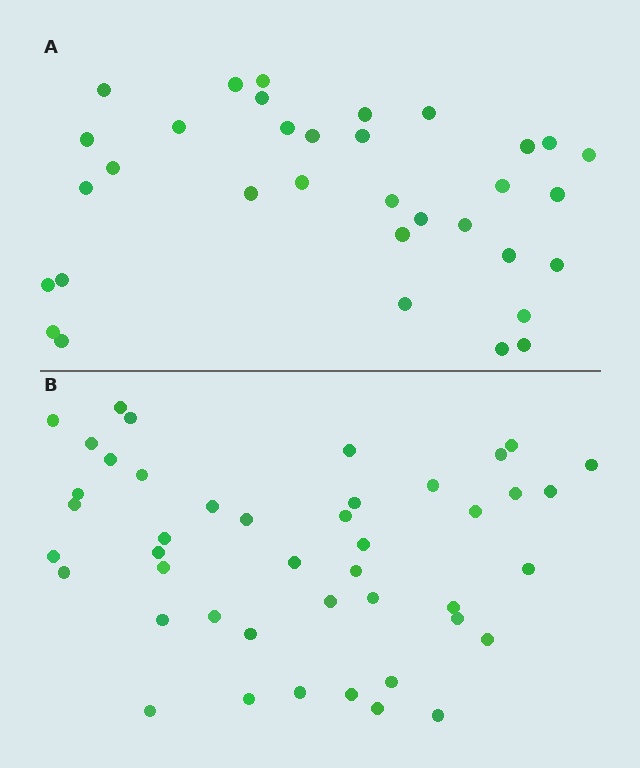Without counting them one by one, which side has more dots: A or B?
Region B (the bottom region) has more dots.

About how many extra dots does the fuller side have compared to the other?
Region B has roughly 10 or so more dots than region A.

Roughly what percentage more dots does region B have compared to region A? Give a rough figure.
About 30% more.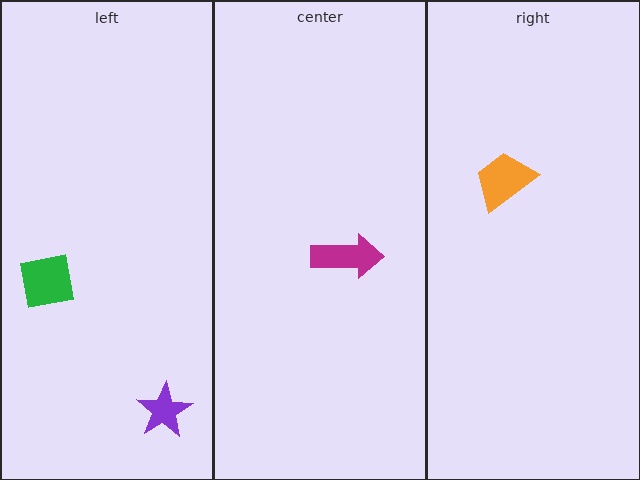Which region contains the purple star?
The left region.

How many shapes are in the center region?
1.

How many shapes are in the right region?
1.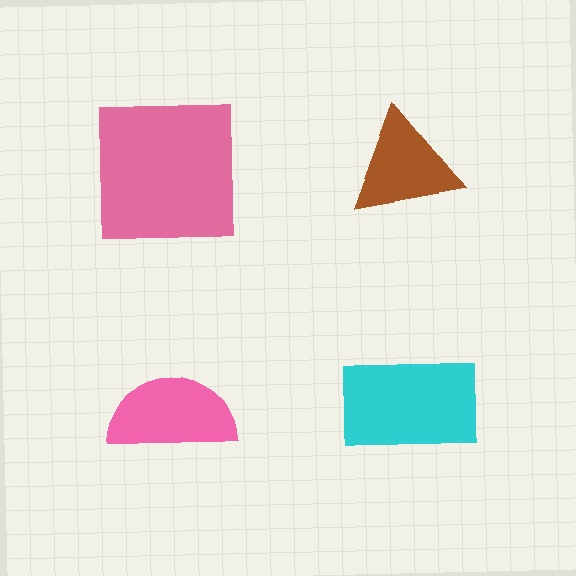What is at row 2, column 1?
A pink semicircle.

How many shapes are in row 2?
2 shapes.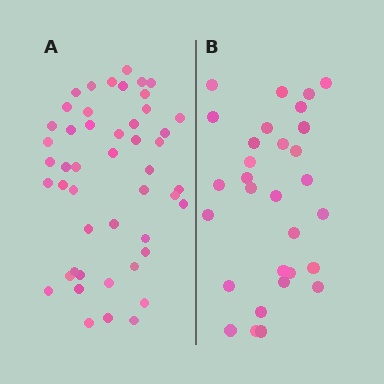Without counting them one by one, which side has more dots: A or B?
Region A (the left region) has more dots.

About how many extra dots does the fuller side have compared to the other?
Region A has approximately 20 more dots than region B.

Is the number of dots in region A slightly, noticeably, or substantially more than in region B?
Region A has substantially more. The ratio is roughly 1.6 to 1.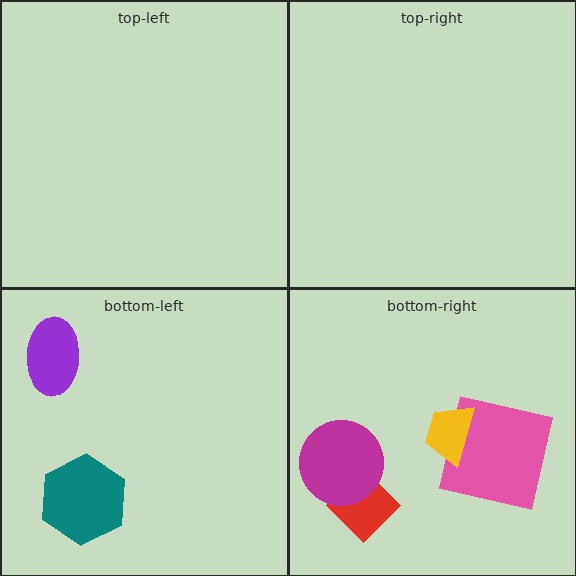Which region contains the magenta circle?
The bottom-right region.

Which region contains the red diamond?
The bottom-right region.